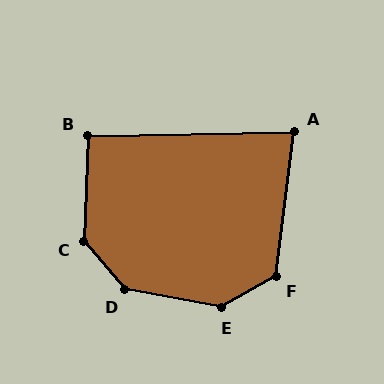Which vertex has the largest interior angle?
D, at approximately 140 degrees.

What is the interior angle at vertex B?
Approximately 93 degrees (approximately right).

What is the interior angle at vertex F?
Approximately 127 degrees (obtuse).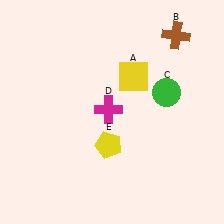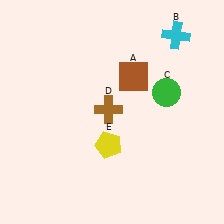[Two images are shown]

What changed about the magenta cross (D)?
In Image 1, D is magenta. In Image 2, it changed to brown.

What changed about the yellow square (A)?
In Image 1, A is yellow. In Image 2, it changed to brown.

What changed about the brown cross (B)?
In Image 1, B is brown. In Image 2, it changed to cyan.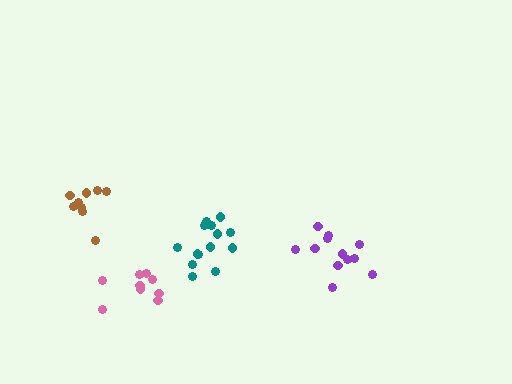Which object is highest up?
The brown cluster is topmost.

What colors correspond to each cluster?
The clusters are colored: teal, brown, purple, pink.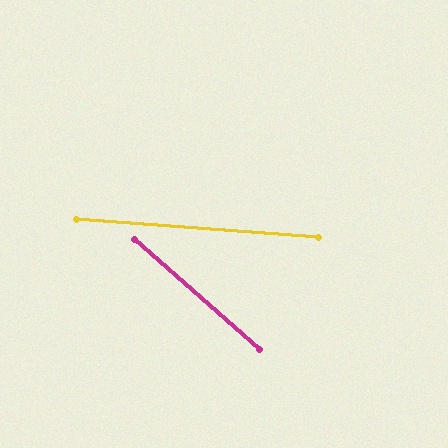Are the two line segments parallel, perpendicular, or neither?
Neither parallel nor perpendicular — they differ by about 37°.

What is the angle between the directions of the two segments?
Approximately 37 degrees.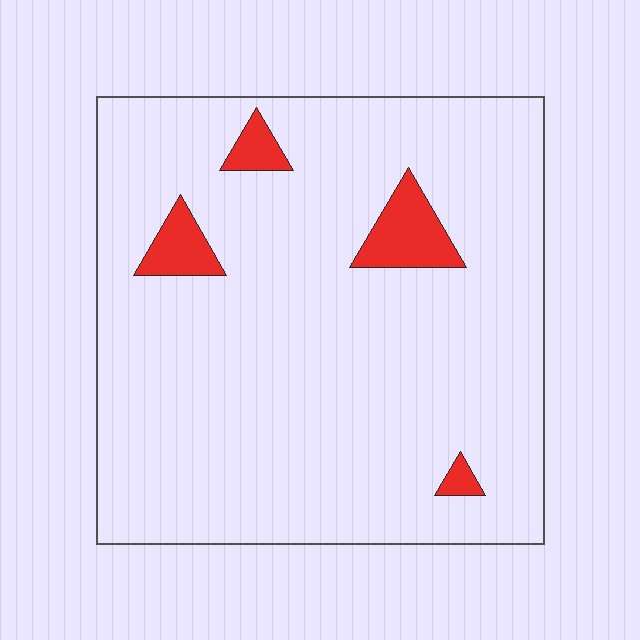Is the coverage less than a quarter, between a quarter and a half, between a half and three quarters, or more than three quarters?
Less than a quarter.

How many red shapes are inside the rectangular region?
4.